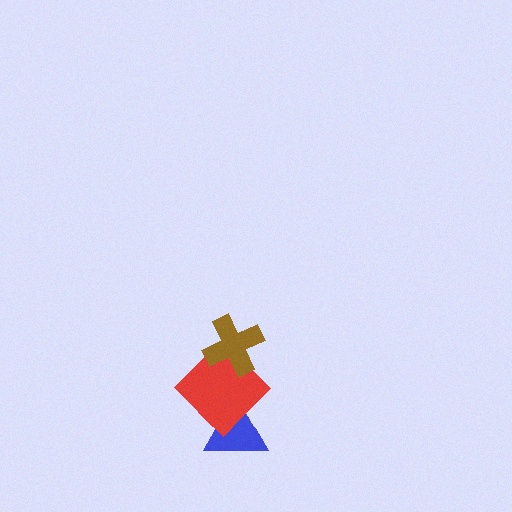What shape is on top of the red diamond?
The brown cross is on top of the red diamond.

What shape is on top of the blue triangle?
The red diamond is on top of the blue triangle.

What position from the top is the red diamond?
The red diamond is 2nd from the top.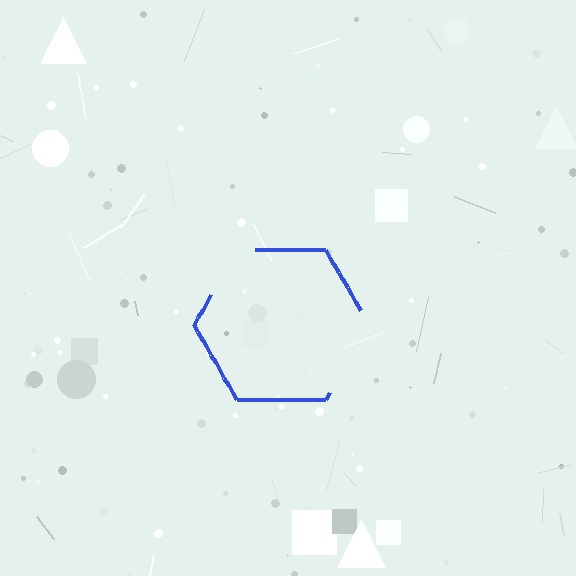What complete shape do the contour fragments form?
The contour fragments form a hexagon.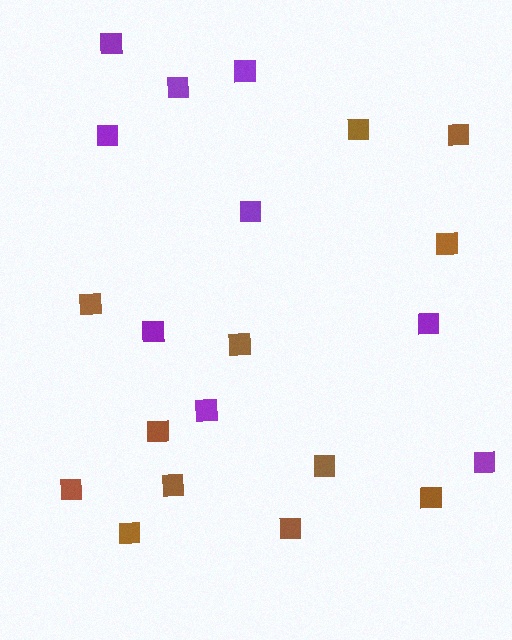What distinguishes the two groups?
There are 2 groups: one group of brown squares (12) and one group of purple squares (9).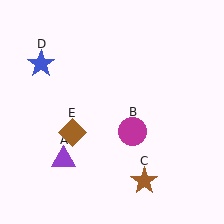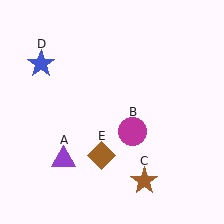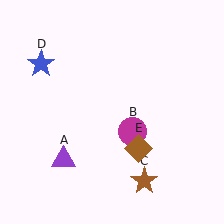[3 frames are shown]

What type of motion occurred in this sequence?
The brown diamond (object E) rotated counterclockwise around the center of the scene.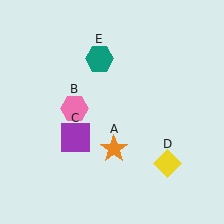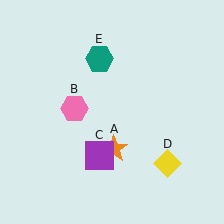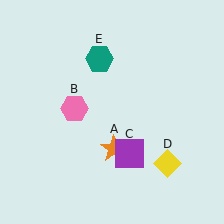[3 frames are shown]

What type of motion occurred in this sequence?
The purple square (object C) rotated counterclockwise around the center of the scene.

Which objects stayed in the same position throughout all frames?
Orange star (object A) and pink hexagon (object B) and yellow diamond (object D) and teal hexagon (object E) remained stationary.